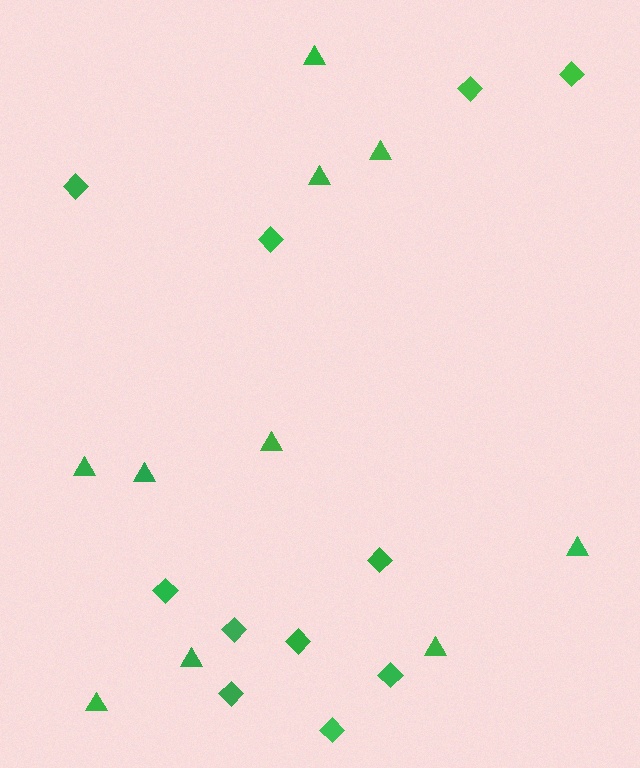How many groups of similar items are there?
There are 2 groups: one group of diamonds (11) and one group of triangles (10).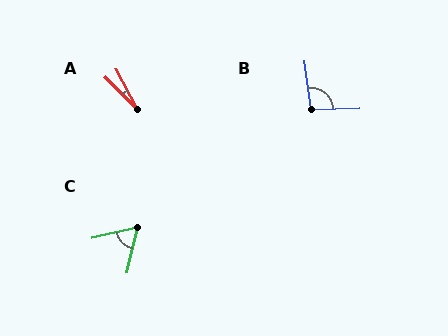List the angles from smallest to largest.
A (16°), C (63°), B (96°).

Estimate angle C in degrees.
Approximately 63 degrees.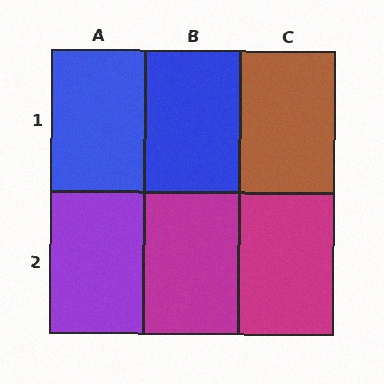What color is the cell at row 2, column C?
Magenta.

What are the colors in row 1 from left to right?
Blue, blue, brown.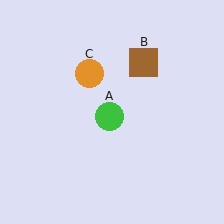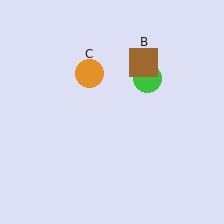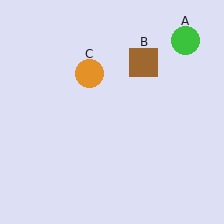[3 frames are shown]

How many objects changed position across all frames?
1 object changed position: green circle (object A).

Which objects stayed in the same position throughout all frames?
Brown square (object B) and orange circle (object C) remained stationary.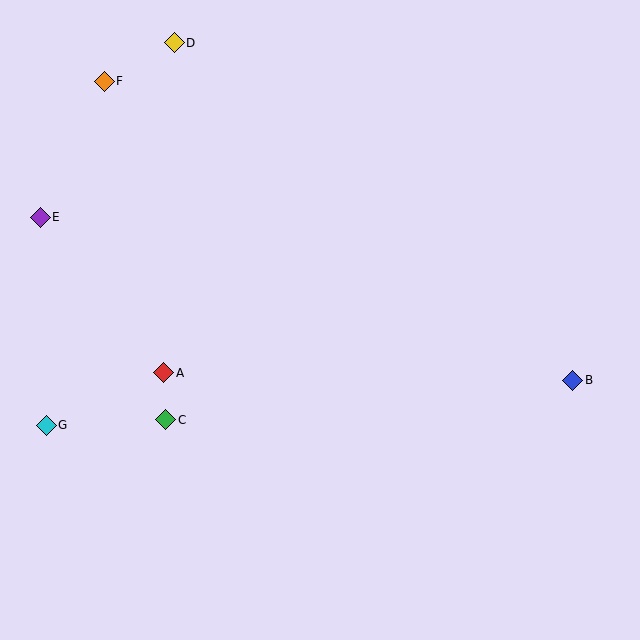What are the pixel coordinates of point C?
Point C is at (166, 420).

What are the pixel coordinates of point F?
Point F is at (104, 81).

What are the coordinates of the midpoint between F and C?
The midpoint between F and C is at (135, 250).